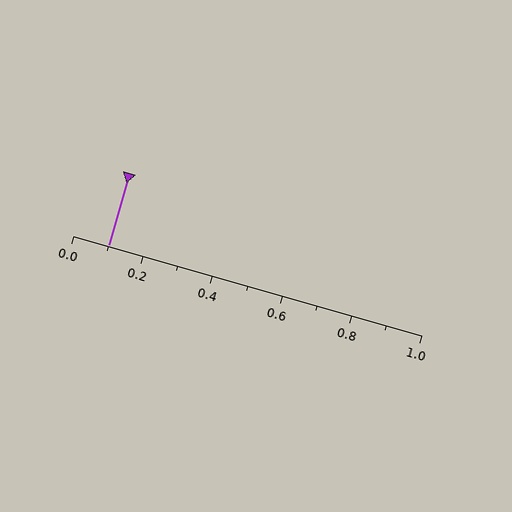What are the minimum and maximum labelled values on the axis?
The axis runs from 0.0 to 1.0.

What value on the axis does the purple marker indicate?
The marker indicates approximately 0.1.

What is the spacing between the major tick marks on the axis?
The major ticks are spaced 0.2 apart.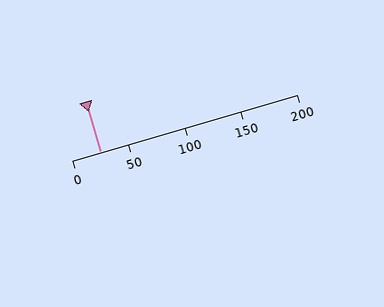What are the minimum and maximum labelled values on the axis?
The axis runs from 0 to 200.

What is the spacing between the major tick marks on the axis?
The major ticks are spaced 50 apart.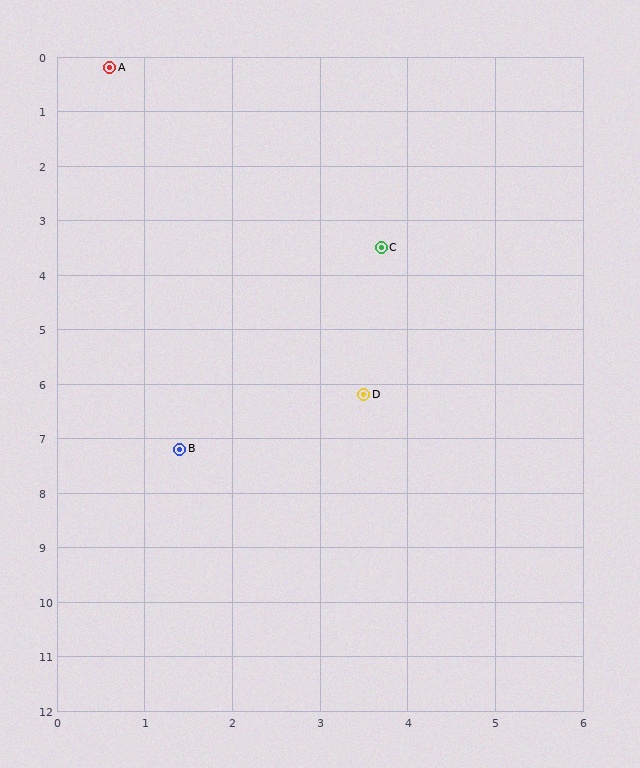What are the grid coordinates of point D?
Point D is at approximately (3.5, 6.2).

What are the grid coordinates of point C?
Point C is at approximately (3.7, 3.5).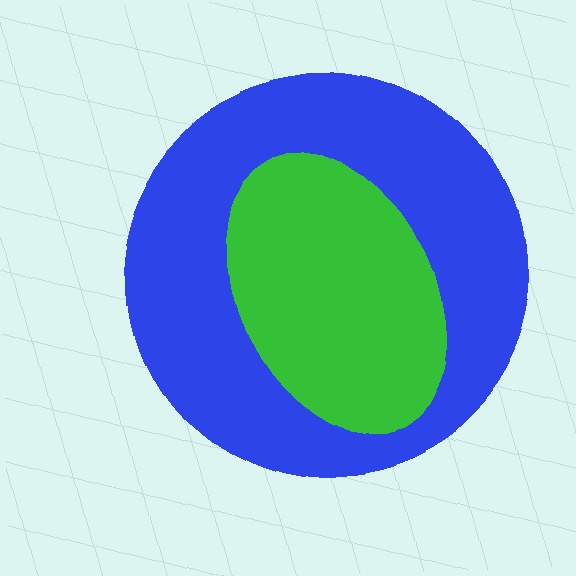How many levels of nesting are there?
2.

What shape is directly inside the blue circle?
The green ellipse.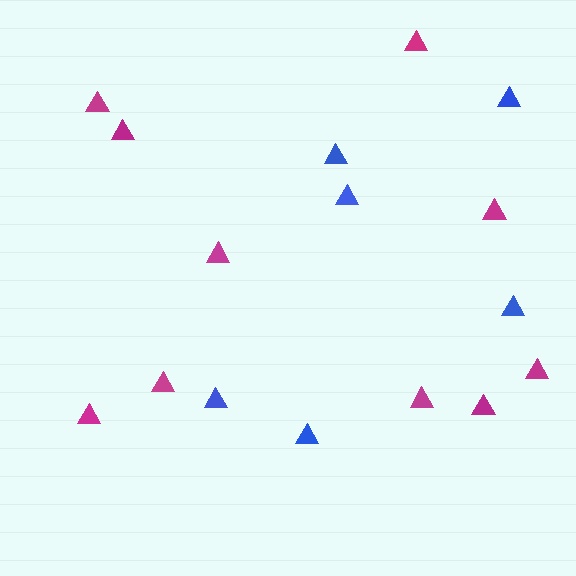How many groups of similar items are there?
There are 2 groups: one group of blue triangles (6) and one group of magenta triangles (10).